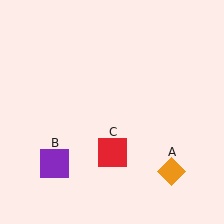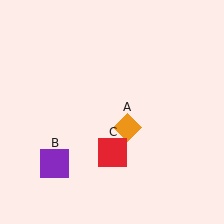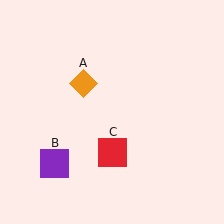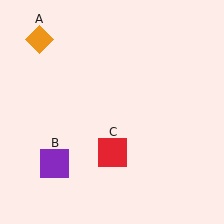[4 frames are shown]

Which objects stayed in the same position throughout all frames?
Purple square (object B) and red square (object C) remained stationary.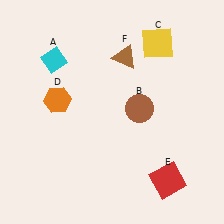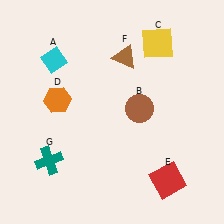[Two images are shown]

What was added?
A teal cross (G) was added in Image 2.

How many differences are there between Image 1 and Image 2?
There is 1 difference between the two images.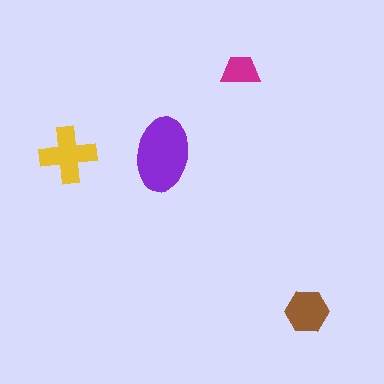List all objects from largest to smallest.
The purple ellipse, the yellow cross, the brown hexagon, the magenta trapezoid.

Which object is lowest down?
The brown hexagon is bottommost.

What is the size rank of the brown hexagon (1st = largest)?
3rd.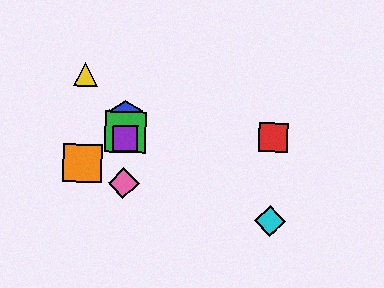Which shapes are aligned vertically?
The blue hexagon, the green square, the purple square, the pink diamond are aligned vertically.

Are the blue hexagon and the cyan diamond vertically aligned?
No, the blue hexagon is at x≈126 and the cyan diamond is at x≈270.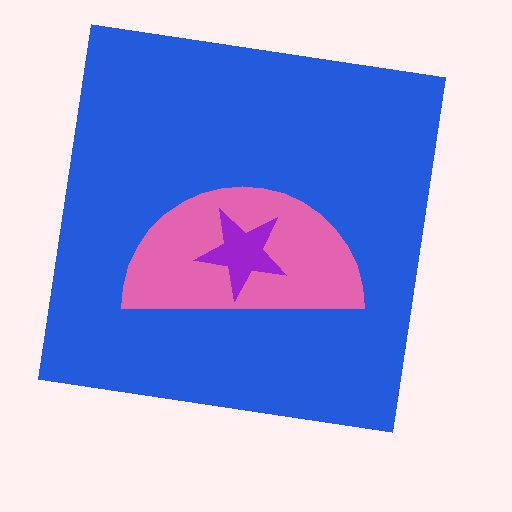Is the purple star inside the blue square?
Yes.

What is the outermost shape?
The blue square.